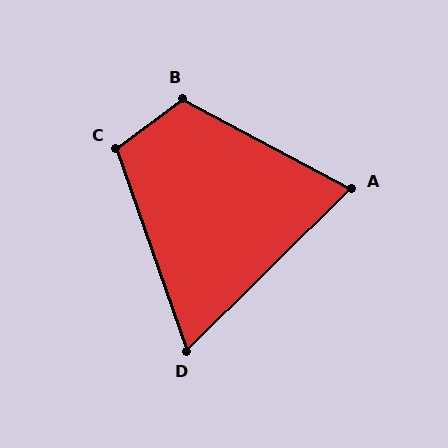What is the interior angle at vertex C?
Approximately 107 degrees (obtuse).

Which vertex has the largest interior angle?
B, at approximately 115 degrees.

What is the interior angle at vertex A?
Approximately 73 degrees (acute).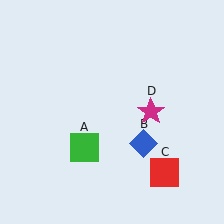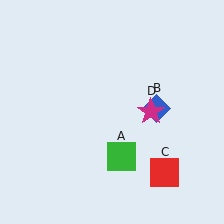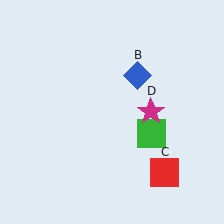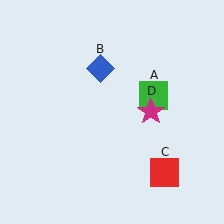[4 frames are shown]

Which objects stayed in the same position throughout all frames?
Red square (object C) and magenta star (object D) remained stationary.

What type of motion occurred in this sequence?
The green square (object A), blue diamond (object B) rotated counterclockwise around the center of the scene.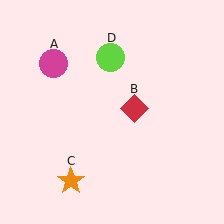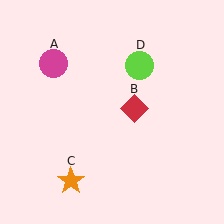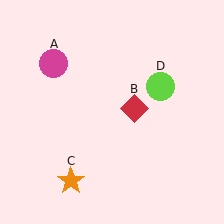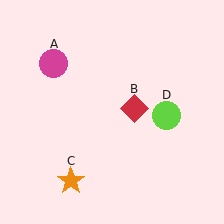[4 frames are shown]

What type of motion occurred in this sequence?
The lime circle (object D) rotated clockwise around the center of the scene.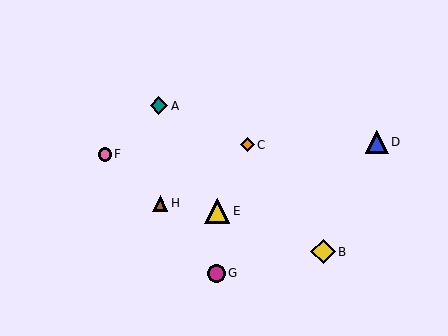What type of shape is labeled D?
Shape D is a blue triangle.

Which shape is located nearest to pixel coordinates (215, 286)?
The magenta circle (labeled G) at (216, 273) is nearest to that location.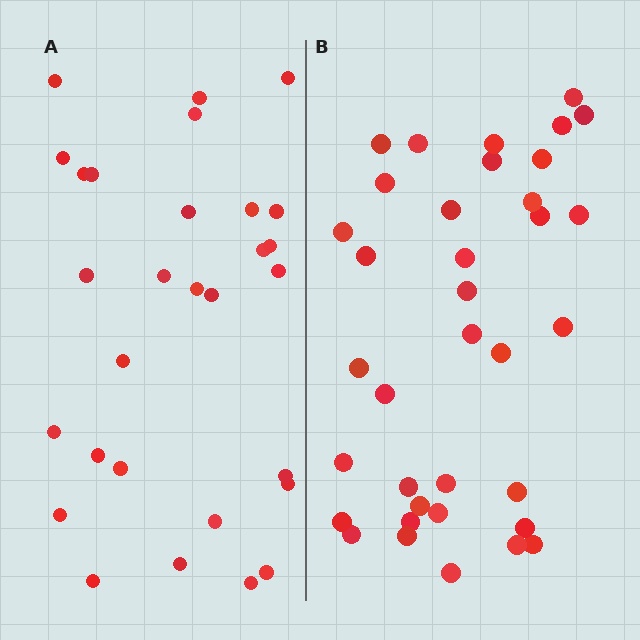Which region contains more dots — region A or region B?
Region B (the right region) has more dots.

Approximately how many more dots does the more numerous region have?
Region B has roughly 8 or so more dots than region A.